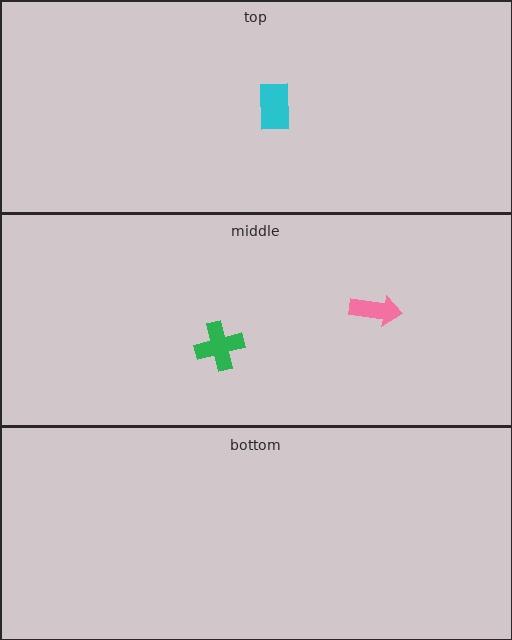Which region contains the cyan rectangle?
The top region.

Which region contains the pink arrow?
The middle region.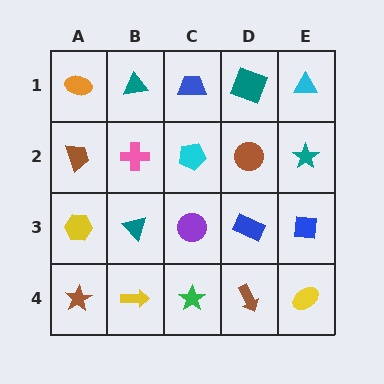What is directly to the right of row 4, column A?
A yellow arrow.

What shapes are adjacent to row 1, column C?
A cyan pentagon (row 2, column C), a teal triangle (row 1, column B), a teal square (row 1, column D).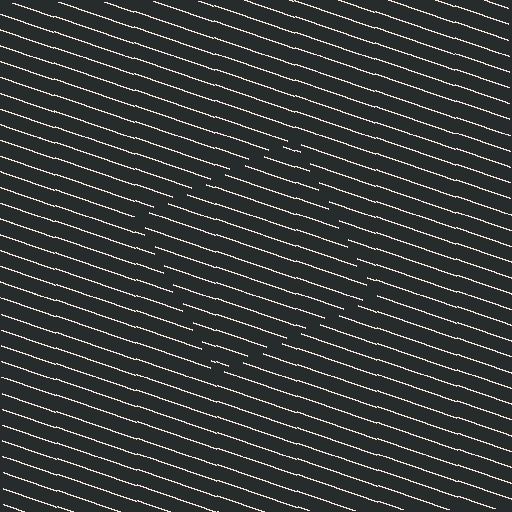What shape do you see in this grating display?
An illusory square. The interior of the shape contains the same grating, shifted by half a period — the contour is defined by the phase discontinuity where line-ends from the inner and outer gratings abut.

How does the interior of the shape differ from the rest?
The interior of the shape contains the same grating, shifted by half a period — the contour is defined by the phase discontinuity where line-ends from the inner and outer gratings abut.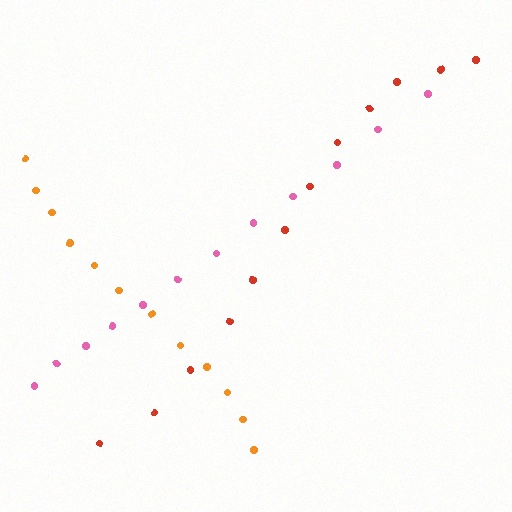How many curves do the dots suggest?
There are 3 distinct paths.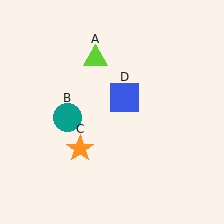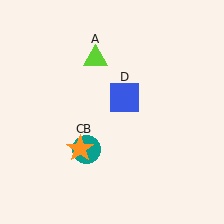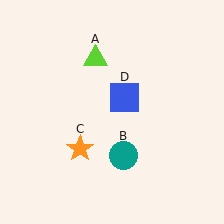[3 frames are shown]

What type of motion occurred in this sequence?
The teal circle (object B) rotated counterclockwise around the center of the scene.